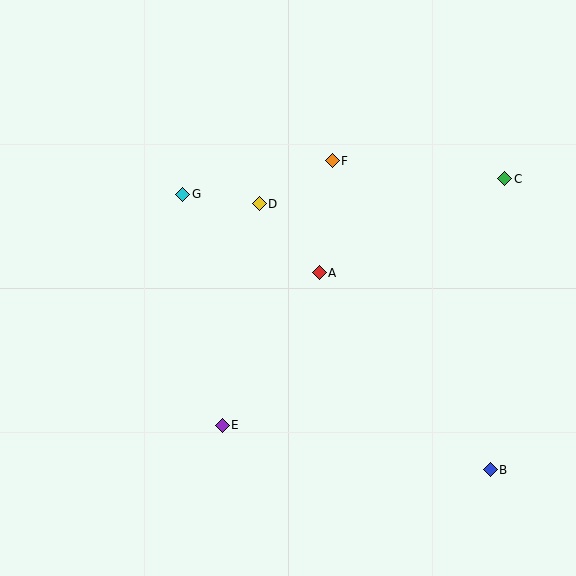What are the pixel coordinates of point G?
Point G is at (182, 194).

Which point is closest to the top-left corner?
Point G is closest to the top-left corner.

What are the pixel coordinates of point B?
Point B is at (490, 470).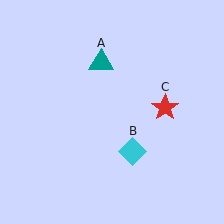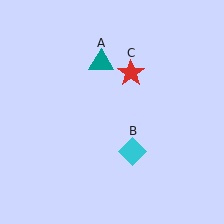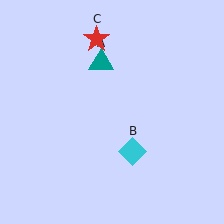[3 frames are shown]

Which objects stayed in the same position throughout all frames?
Teal triangle (object A) and cyan diamond (object B) remained stationary.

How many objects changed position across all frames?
1 object changed position: red star (object C).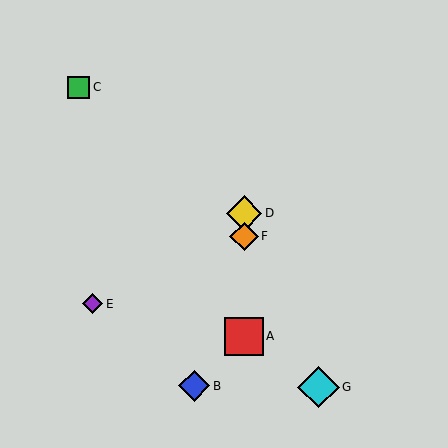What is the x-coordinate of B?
Object B is at x≈194.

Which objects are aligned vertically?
Objects A, D, F are aligned vertically.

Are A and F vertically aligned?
Yes, both are at x≈244.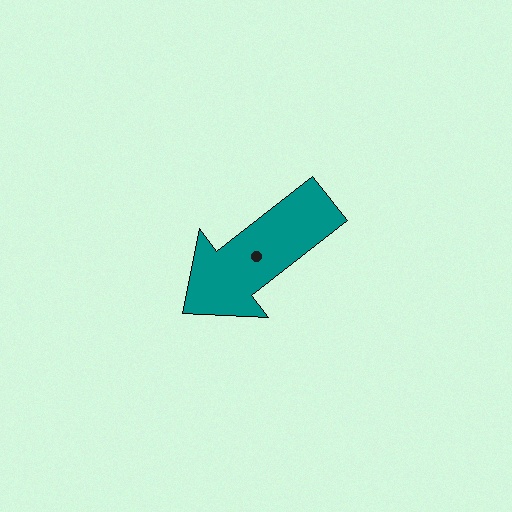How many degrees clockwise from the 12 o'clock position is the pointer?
Approximately 232 degrees.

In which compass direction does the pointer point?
Southwest.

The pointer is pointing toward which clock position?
Roughly 8 o'clock.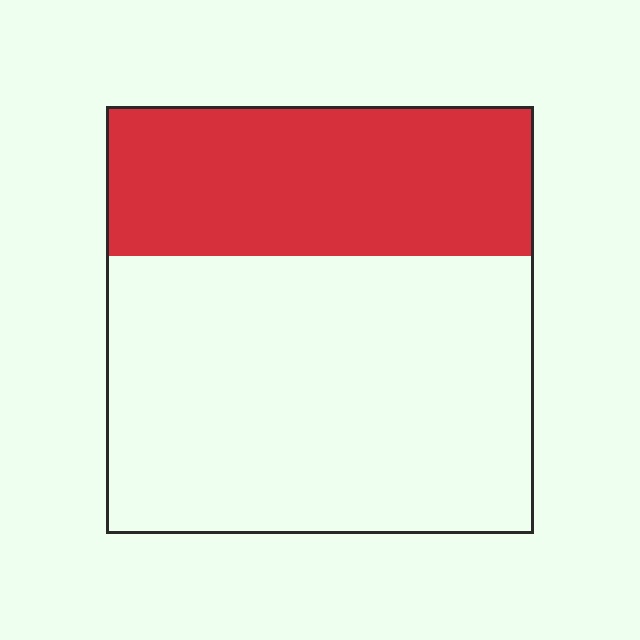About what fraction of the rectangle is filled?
About one third (1/3).